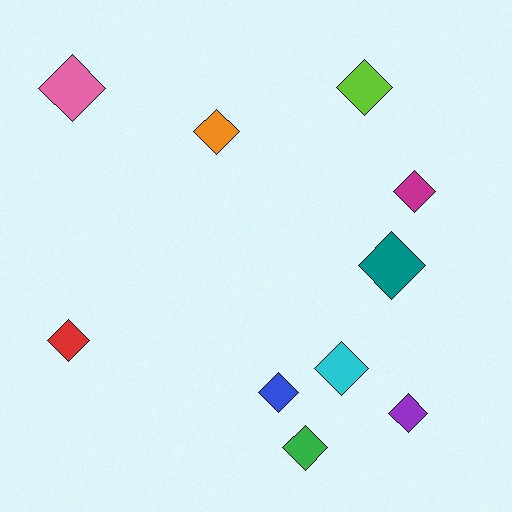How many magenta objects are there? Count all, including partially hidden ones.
There is 1 magenta object.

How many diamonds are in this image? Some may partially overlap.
There are 10 diamonds.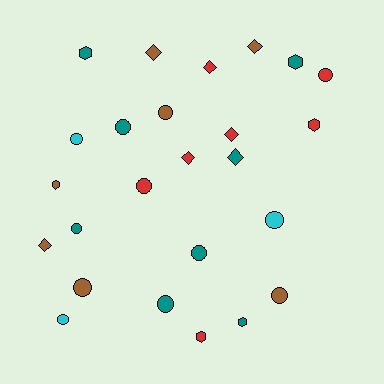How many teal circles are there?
There are 4 teal circles.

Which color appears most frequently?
Teal, with 8 objects.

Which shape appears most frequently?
Circle, with 12 objects.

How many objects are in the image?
There are 25 objects.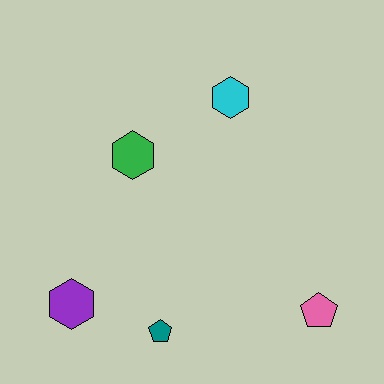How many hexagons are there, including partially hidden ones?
There are 3 hexagons.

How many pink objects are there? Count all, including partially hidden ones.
There is 1 pink object.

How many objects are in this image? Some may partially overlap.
There are 5 objects.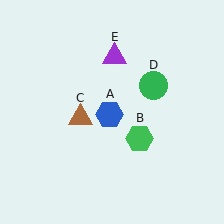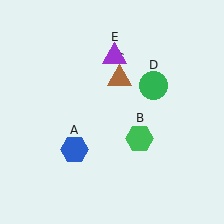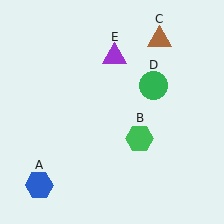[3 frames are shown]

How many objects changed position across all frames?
2 objects changed position: blue hexagon (object A), brown triangle (object C).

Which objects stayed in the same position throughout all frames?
Green hexagon (object B) and green circle (object D) and purple triangle (object E) remained stationary.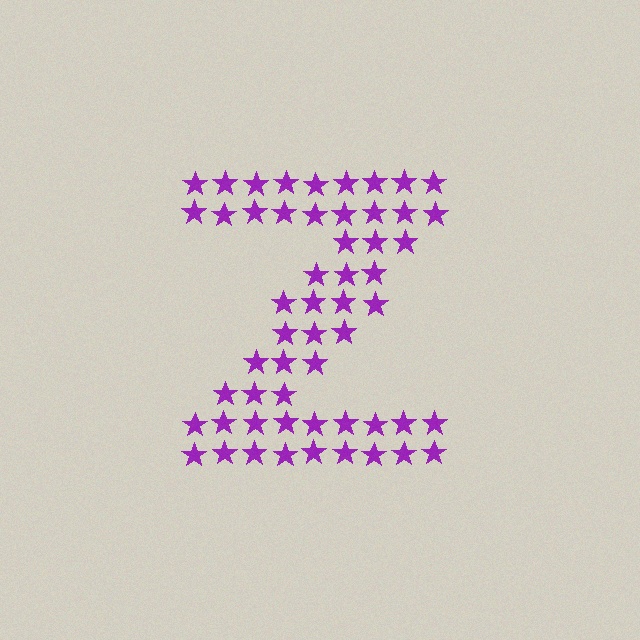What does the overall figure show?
The overall figure shows the letter Z.